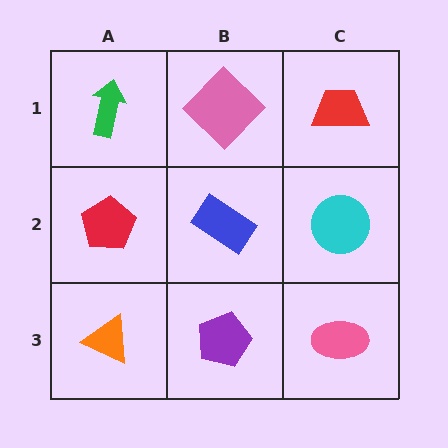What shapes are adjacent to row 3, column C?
A cyan circle (row 2, column C), a purple pentagon (row 3, column B).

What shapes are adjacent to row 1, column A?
A red pentagon (row 2, column A), a pink diamond (row 1, column B).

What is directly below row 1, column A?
A red pentagon.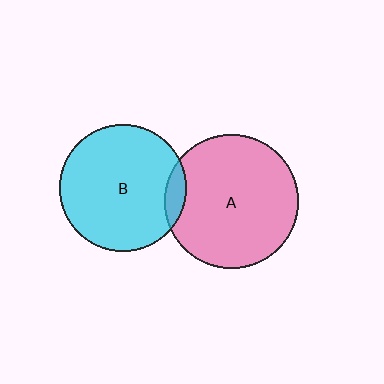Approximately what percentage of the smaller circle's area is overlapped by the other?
Approximately 10%.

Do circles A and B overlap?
Yes.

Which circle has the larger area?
Circle A (pink).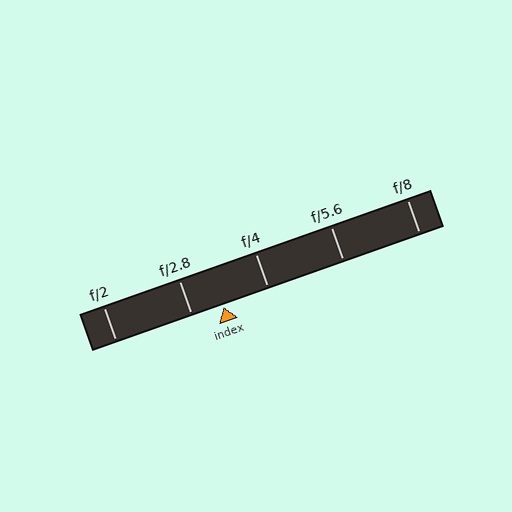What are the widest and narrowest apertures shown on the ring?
The widest aperture shown is f/2 and the narrowest is f/8.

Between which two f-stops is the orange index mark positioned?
The index mark is between f/2.8 and f/4.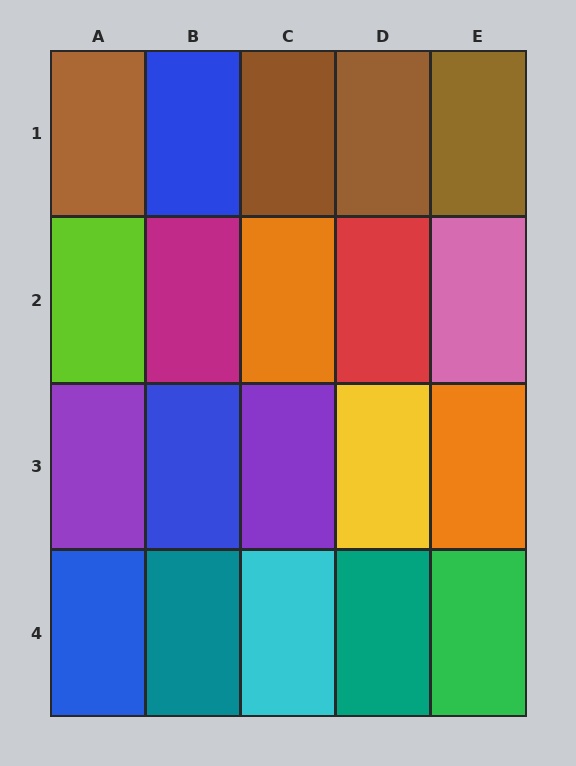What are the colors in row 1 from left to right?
Brown, blue, brown, brown, brown.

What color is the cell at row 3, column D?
Yellow.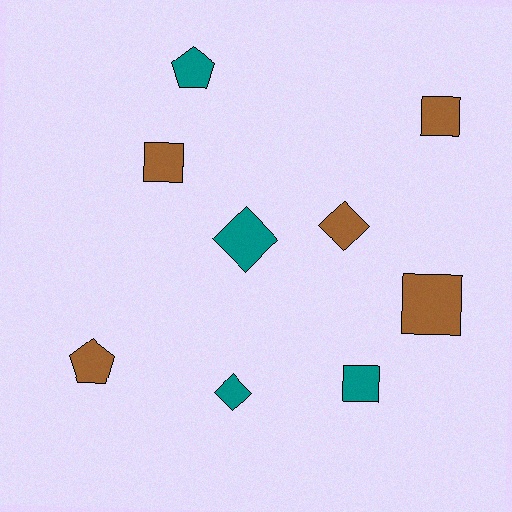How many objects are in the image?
There are 9 objects.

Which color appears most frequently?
Brown, with 5 objects.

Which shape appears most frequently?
Square, with 4 objects.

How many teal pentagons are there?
There is 1 teal pentagon.